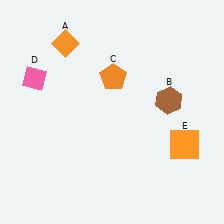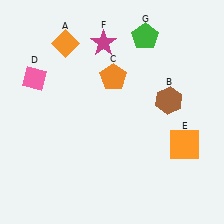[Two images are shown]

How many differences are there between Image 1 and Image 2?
There are 2 differences between the two images.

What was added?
A magenta star (F), a green pentagon (G) were added in Image 2.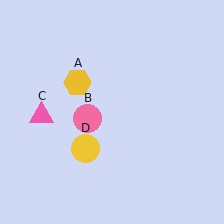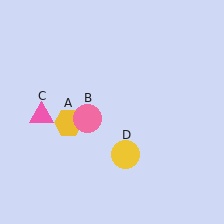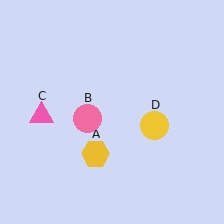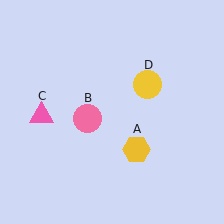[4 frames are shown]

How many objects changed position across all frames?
2 objects changed position: yellow hexagon (object A), yellow circle (object D).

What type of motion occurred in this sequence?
The yellow hexagon (object A), yellow circle (object D) rotated counterclockwise around the center of the scene.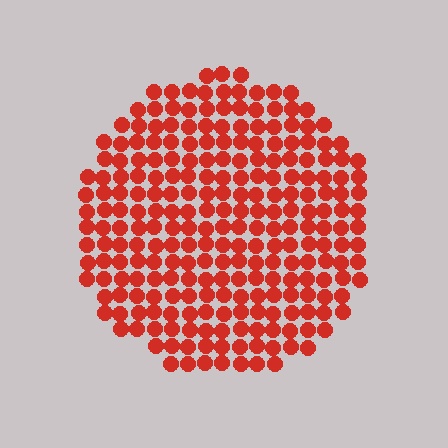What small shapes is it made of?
It is made of small circles.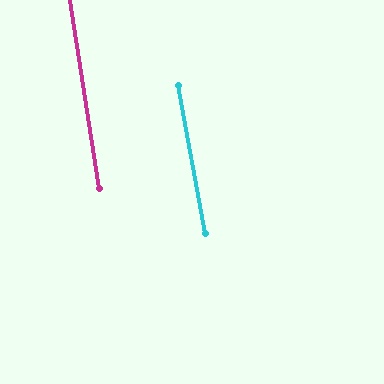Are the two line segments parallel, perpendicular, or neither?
Parallel — their directions differ by only 1.6°.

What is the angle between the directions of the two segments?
Approximately 2 degrees.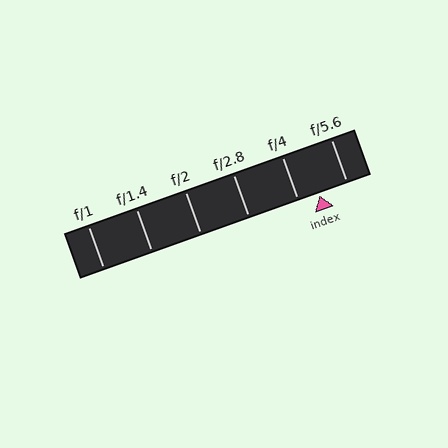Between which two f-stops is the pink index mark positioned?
The index mark is between f/4 and f/5.6.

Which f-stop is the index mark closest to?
The index mark is closest to f/4.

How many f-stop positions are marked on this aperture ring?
There are 6 f-stop positions marked.